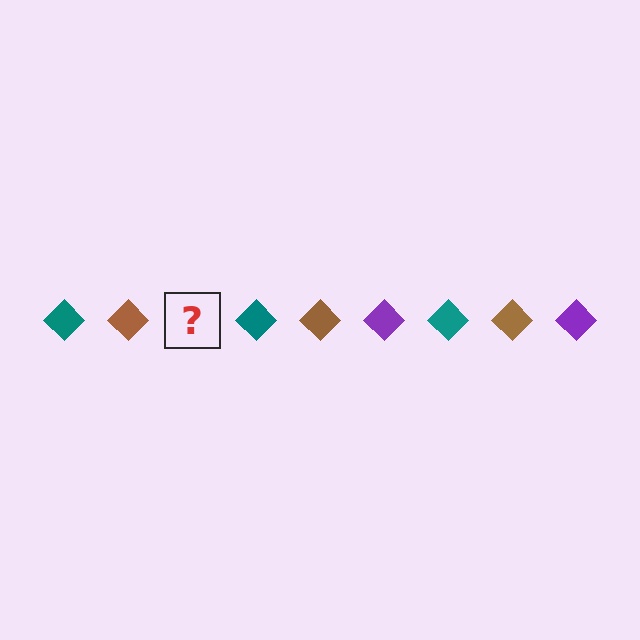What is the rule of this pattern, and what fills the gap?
The rule is that the pattern cycles through teal, brown, purple diamonds. The gap should be filled with a purple diamond.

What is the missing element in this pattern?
The missing element is a purple diamond.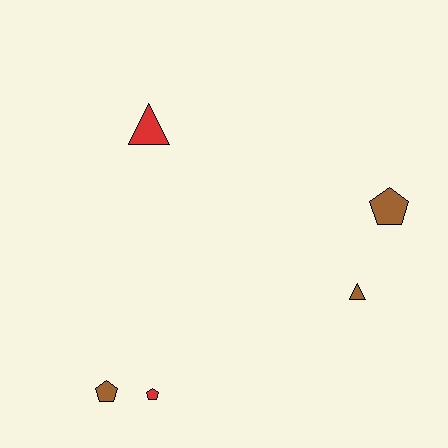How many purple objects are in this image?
There are no purple objects.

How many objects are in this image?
There are 5 objects.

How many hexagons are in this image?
There are no hexagons.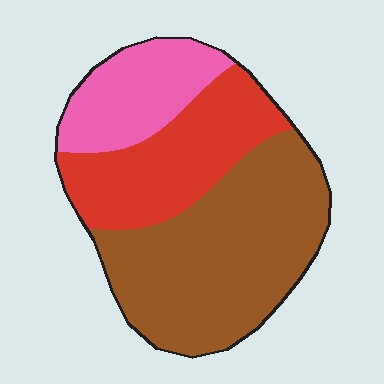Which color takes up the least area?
Pink, at roughly 20%.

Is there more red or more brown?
Brown.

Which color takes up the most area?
Brown, at roughly 50%.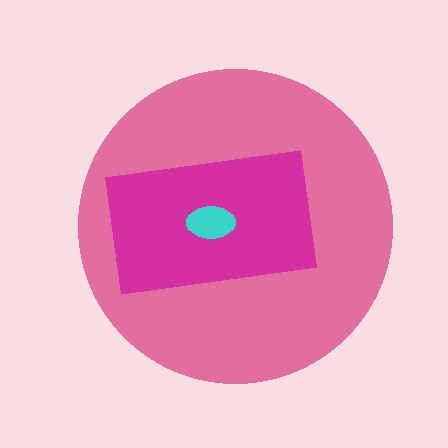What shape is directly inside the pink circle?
The magenta rectangle.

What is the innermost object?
The cyan ellipse.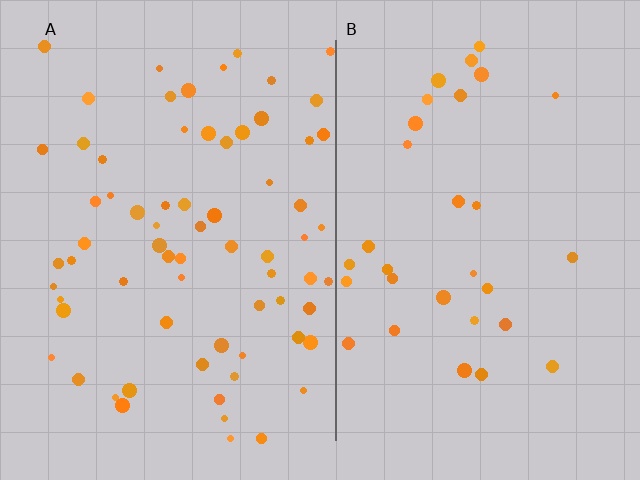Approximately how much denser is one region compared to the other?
Approximately 2.2× — region A over region B.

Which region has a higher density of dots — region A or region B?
A (the left).